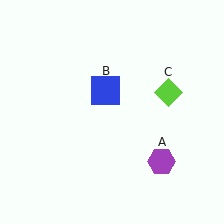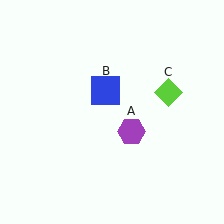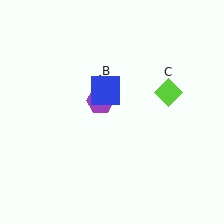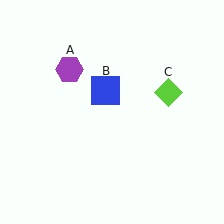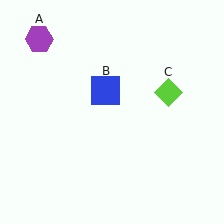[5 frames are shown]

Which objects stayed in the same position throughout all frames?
Blue square (object B) and lime diamond (object C) remained stationary.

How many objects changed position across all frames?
1 object changed position: purple hexagon (object A).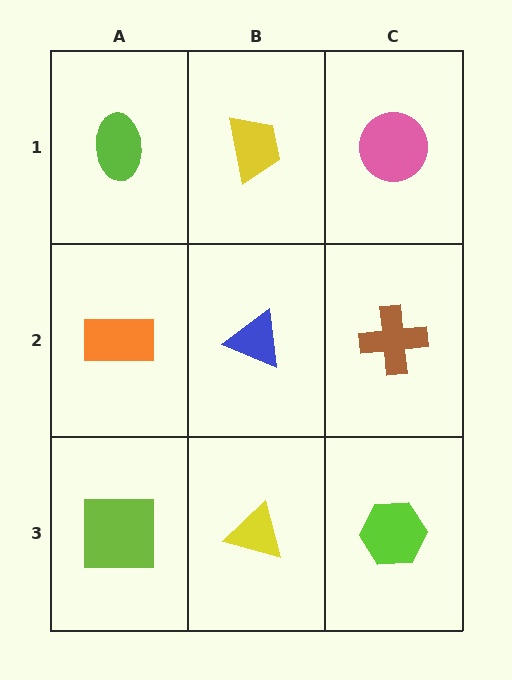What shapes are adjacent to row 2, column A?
A lime ellipse (row 1, column A), a lime square (row 3, column A), a blue triangle (row 2, column B).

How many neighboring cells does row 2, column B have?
4.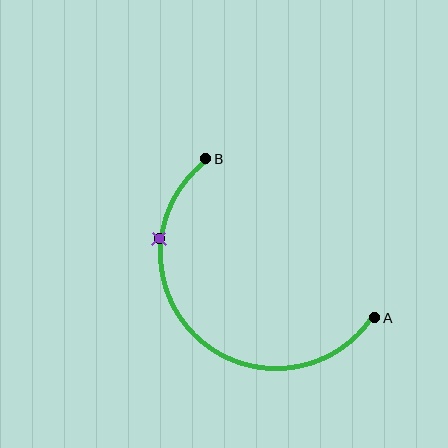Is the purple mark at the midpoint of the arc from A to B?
No. The purple mark lies on the arc but is closer to endpoint B. The arc midpoint would be at the point on the curve equidistant along the arc from both A and B.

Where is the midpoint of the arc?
The arc midpoint is the point on the curve farthest from the straight line joining A and B. It sits below and to the left of that line.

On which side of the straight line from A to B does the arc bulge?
The arc bulges below and to the left of the straight line connecting A and B.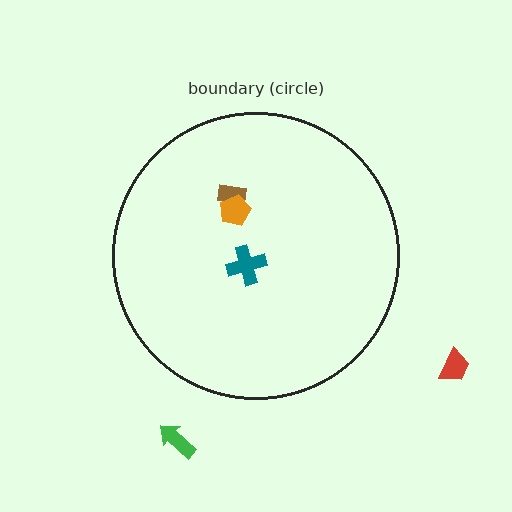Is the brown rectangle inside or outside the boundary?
Inside.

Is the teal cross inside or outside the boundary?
Inside.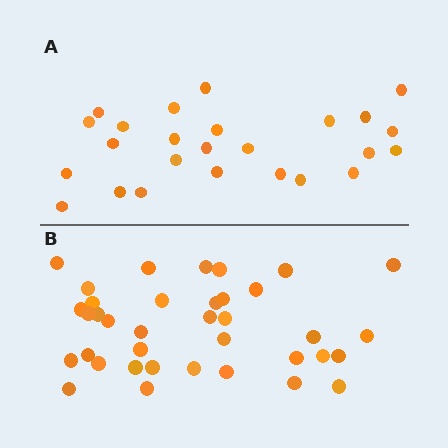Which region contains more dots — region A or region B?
Region B (the bottom region) has more dots.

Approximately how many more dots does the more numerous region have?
Region B has roughly 12 or so more dots than region A.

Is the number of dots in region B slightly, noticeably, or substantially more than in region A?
Region B has substantially more. The ratio is roughly 1.5 to 1.